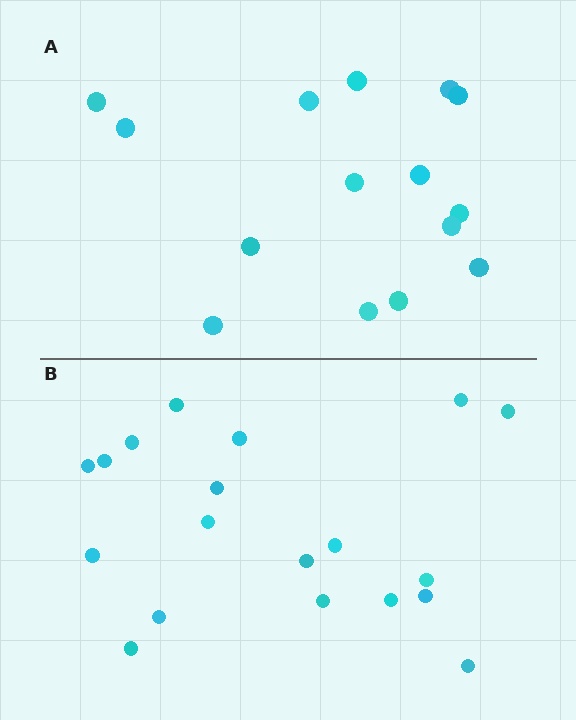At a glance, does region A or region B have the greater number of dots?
Region B (the bottom region) has more dots.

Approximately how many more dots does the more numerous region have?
Region B has about 4 more dots than region A.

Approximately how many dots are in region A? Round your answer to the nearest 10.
About 20 dots. (The exact count is 15, which rounds to 20.)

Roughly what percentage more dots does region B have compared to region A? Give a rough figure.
About 25% more.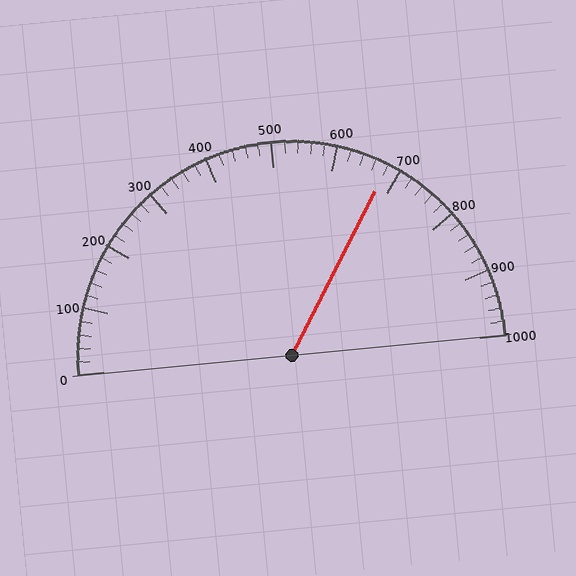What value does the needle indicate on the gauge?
The needle indicates approximately 680.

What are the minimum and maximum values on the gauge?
The gauge ranges from 0 to 1000.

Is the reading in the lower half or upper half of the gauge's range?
The reading is in the upper half of the range (0 to 1000).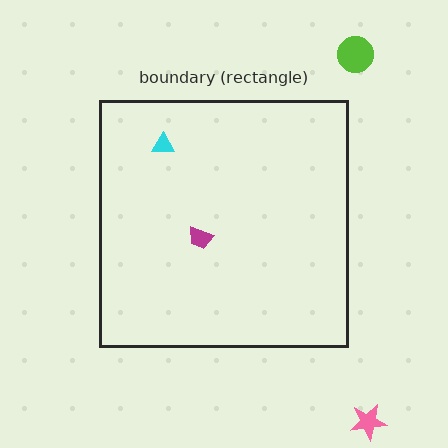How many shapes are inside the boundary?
2 inside, 2 outside.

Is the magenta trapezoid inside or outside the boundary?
Inside.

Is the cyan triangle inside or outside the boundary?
Inside.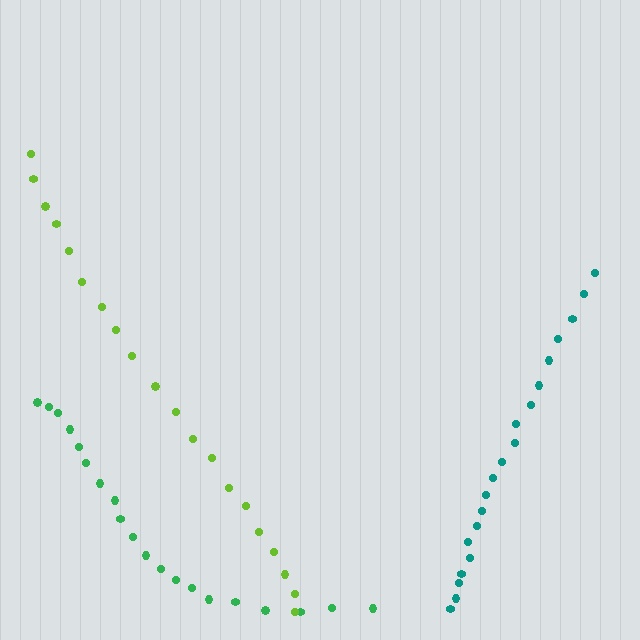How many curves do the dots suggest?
There are 3 distinct paths.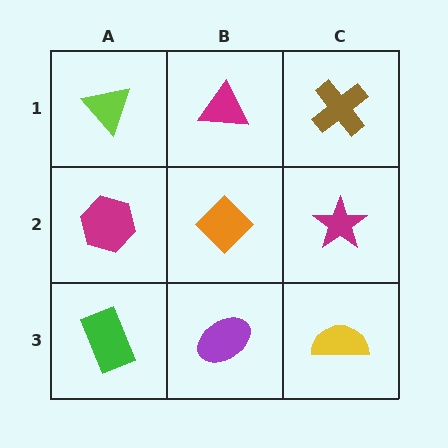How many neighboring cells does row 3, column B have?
3.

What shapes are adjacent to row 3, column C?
A magenta star (row 2, column C), a purple ellipse (row 3, column B).